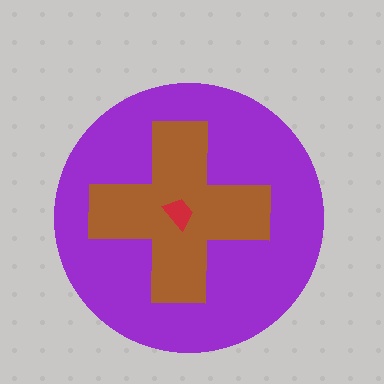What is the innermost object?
The red trapezoid.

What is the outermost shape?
The purple circle.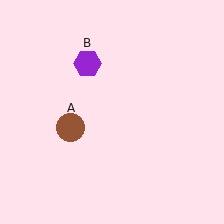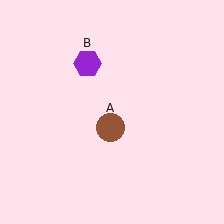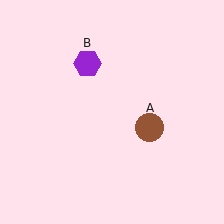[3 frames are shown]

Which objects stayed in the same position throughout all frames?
Purple hexagon (object B) remained stationary.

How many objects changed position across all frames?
1 object changed position: brown circle (object A).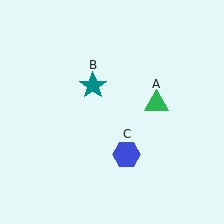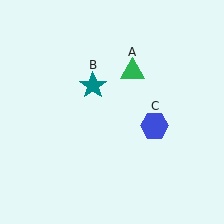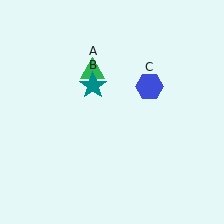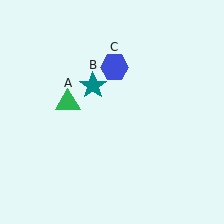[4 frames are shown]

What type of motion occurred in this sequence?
The green triangle (object A), blue hexagon (object C) rotated counterclockwise around the center of the scene.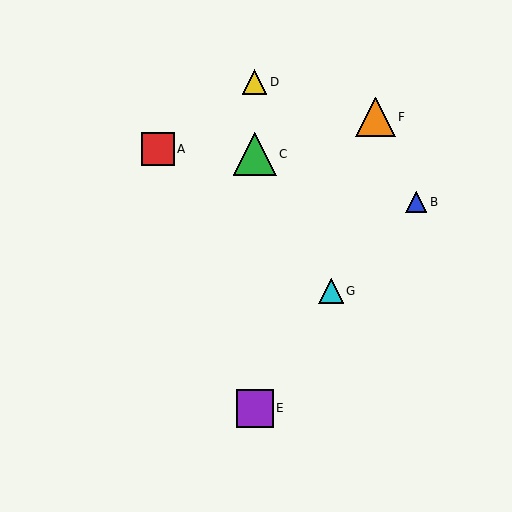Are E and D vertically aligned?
Yes, both are at x≈255.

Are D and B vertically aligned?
No, D is at x≈255 and B is at x≈416.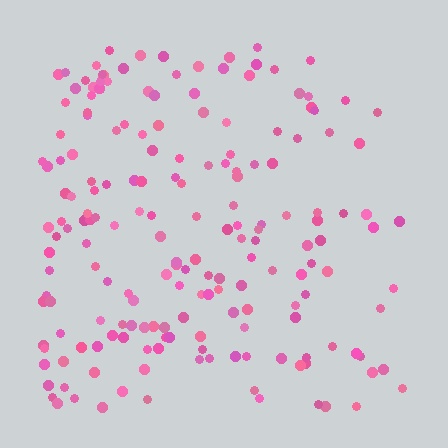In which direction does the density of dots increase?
From right to left, with the left side densest.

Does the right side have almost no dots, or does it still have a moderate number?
Still a moderate number, just noticeably fewer than the left.